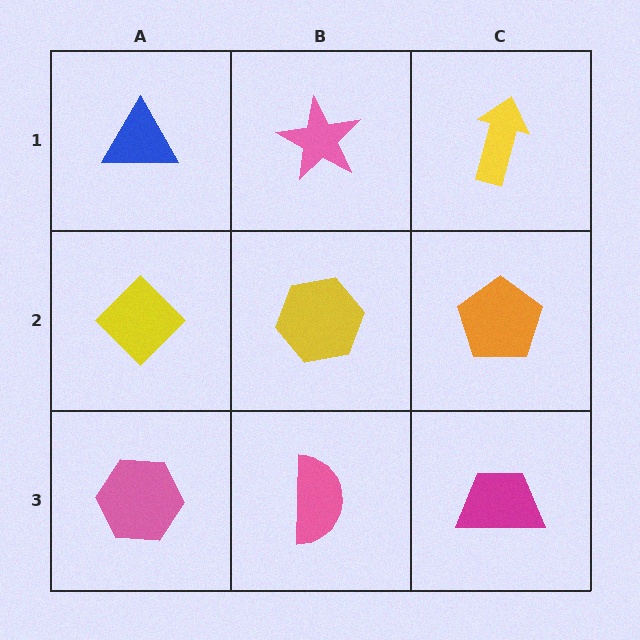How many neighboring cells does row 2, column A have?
3.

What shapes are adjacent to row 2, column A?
A blue triangle (row 1, column A), a pink hexagon (row 3, column A), a yellow hexagon (row 2, column B).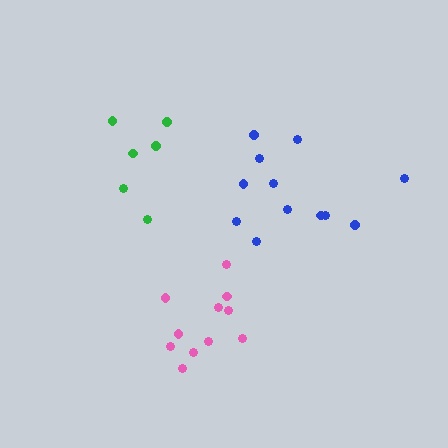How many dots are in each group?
Group 1: 12 dots, Group 2: 11 dots, Group 3: 6 dots (29 total).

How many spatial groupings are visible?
There are 3 spatial groupings.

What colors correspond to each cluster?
The clusters are colored: blue, pink, green.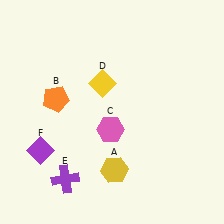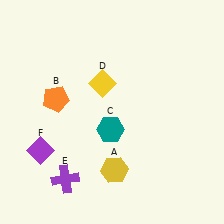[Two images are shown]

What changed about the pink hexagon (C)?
In Image 1, C is pink. In Image 2, it changed to teal.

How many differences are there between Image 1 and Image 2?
There is 1 difference between the two images.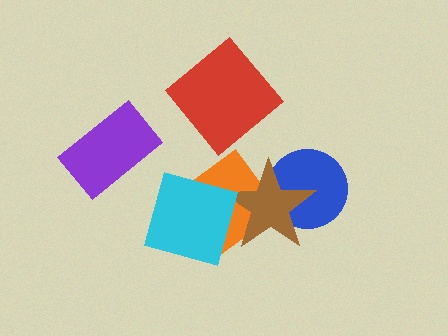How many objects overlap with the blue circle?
1 object overlaps with the blue circle.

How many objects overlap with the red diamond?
0 objects overlap with the red diamond.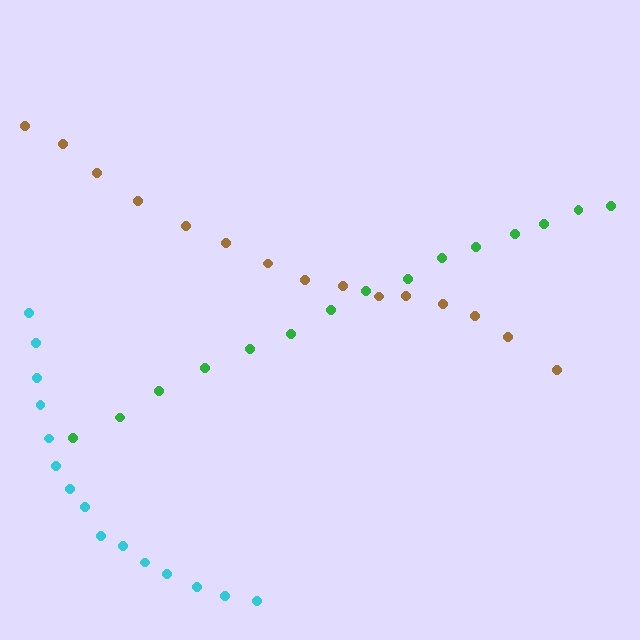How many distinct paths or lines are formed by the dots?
There are 3 distinct paths.